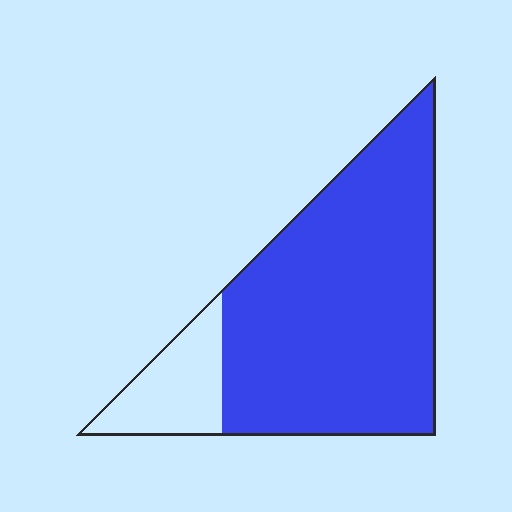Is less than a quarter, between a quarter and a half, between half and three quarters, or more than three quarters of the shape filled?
More than three quarters.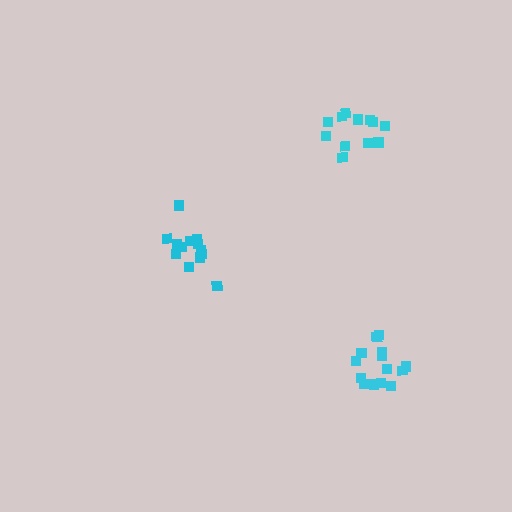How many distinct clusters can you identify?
There are 3 distinct clusters.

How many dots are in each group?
Group 1: 13 dots, Group 2: 14 dots, Group 3: 12 dots (39 total).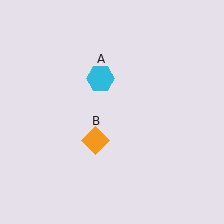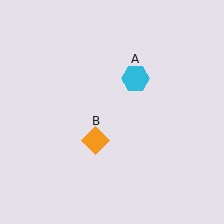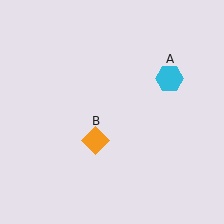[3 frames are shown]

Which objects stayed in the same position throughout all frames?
Orange diamond (object B) remained stationary.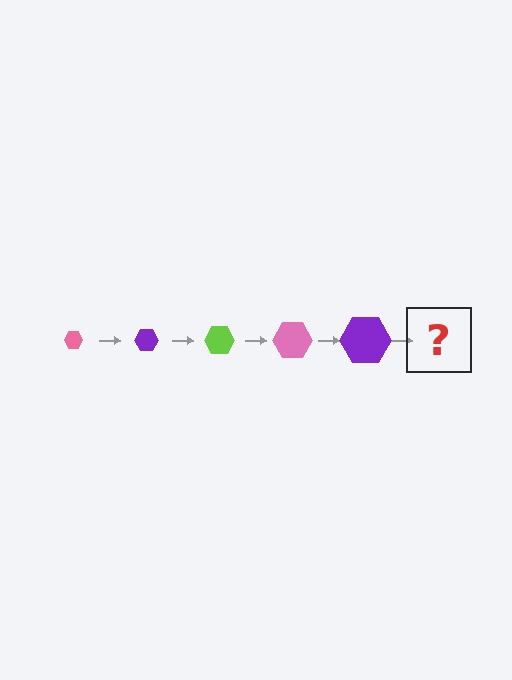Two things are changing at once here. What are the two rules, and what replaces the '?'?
The two rules are that the hexagon grows larger each step and the color cycles through pink, purple, and lime. The '?' should be a lime hexagon, larger than the previous one.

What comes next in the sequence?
The next element should be a lime hexagon, larger than the previous one.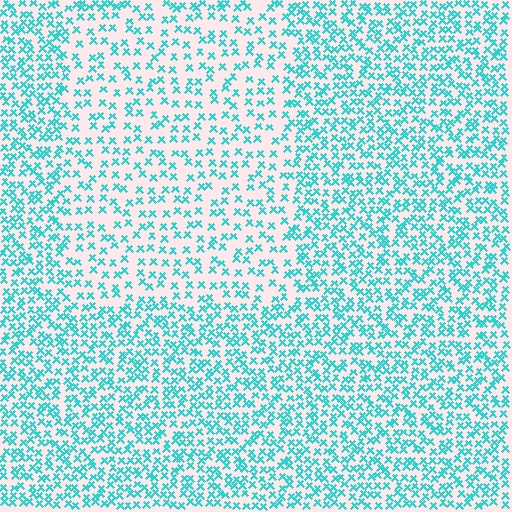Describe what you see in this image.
The image contains small cyan elements arranged at two different densities. A rectangle-shaped region is visible where the elements are less densely packed than the surrounding area.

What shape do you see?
I see a rectangle.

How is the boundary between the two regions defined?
The boundary is defined by a change in element density (approximately 1.8x ratio). All elements are the same color, size, and shape.